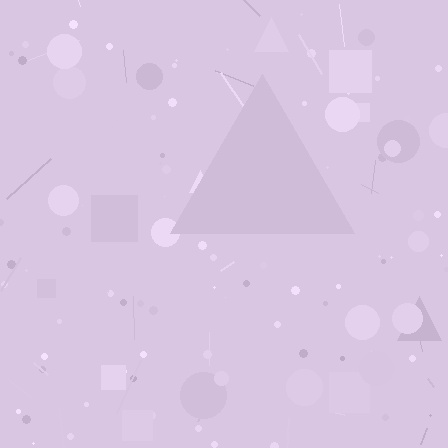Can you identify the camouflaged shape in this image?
The camouflaged shape is a triangle.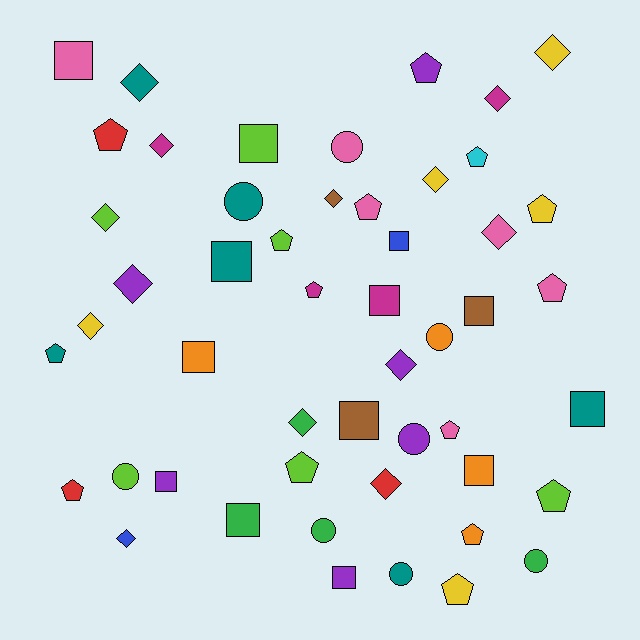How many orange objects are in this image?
There are 4 orange objects.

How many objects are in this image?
There are 50 objects.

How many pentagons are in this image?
There are 15 pentagons.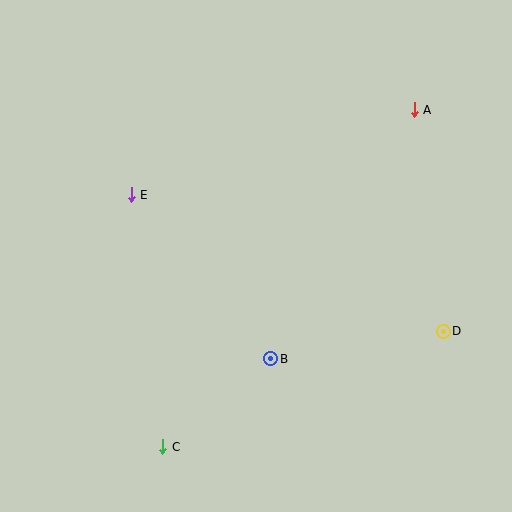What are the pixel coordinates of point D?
Point D is at (443, 331).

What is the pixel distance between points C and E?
The distance between C and E is 254 pixels.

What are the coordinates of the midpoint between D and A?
The midpoint between D and A is at (429, 221).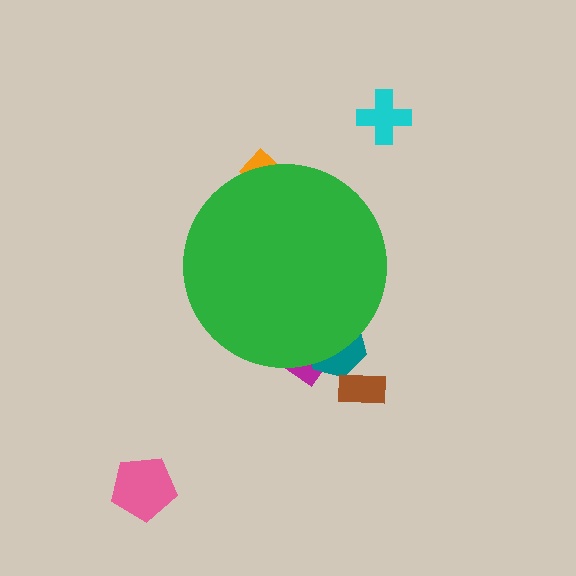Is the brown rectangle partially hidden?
No, the brown rectangle is fully visible.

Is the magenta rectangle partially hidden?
Yes, the magenta rectangle is partially hidden behind the green circle.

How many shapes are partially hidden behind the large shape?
3 shapes are partially hidden.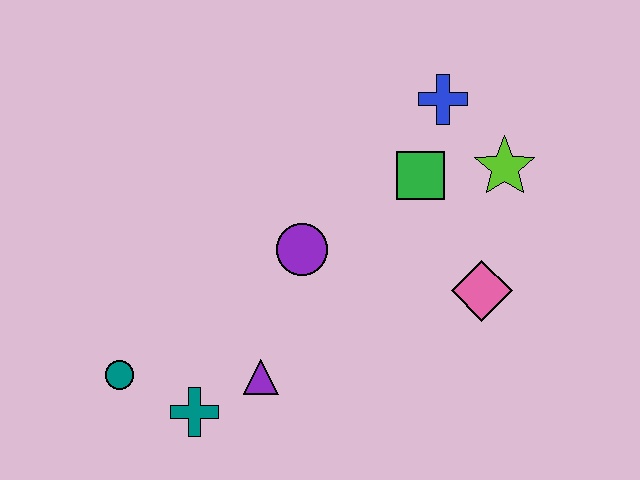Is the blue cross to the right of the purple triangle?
Yes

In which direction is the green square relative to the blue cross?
The green square is below the blue cross.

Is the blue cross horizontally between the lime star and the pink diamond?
No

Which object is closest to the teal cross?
The purple triangle is closest to the teal cross.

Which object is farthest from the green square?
The teal circle is farthest from the green square.